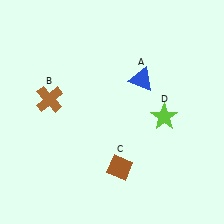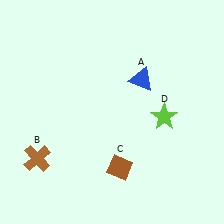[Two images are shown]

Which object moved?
The brown cross (B) moved down.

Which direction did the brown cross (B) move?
The brown cross (B) moved down.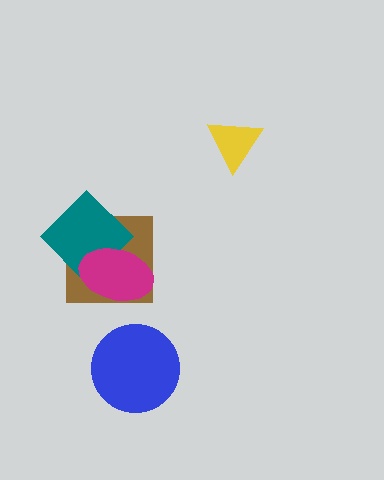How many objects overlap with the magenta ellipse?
2 objects overlap with the magenta ellipse.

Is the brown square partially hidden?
Yes, it is partially covered by another shape.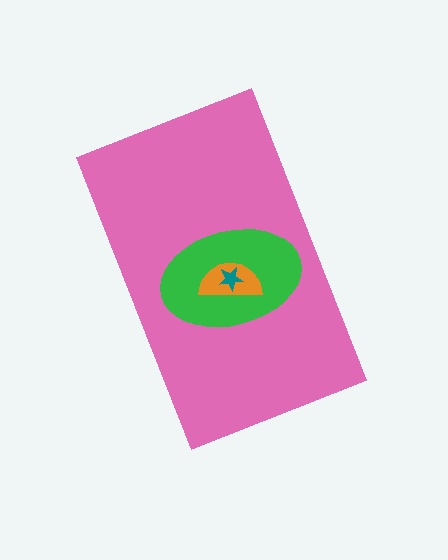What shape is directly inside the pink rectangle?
The green ellipse.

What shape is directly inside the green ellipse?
The orange semicircle.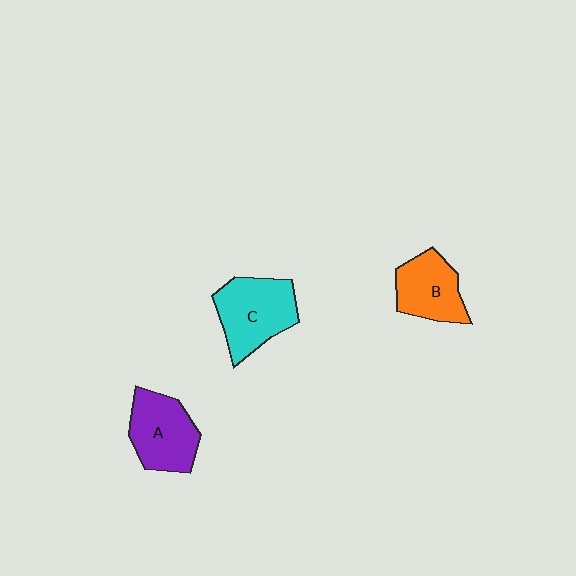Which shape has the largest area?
Shape C (cyan).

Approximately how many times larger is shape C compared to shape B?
Approximately 1.3 times.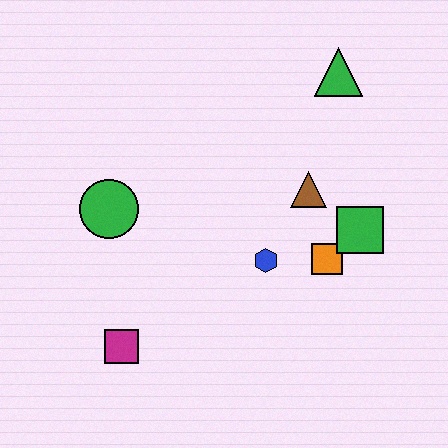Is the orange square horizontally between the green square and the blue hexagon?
Yes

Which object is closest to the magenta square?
The green circle is closest to the magenta square.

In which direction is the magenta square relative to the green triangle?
The magenta square is below the green triangle.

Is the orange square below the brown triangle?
Yes